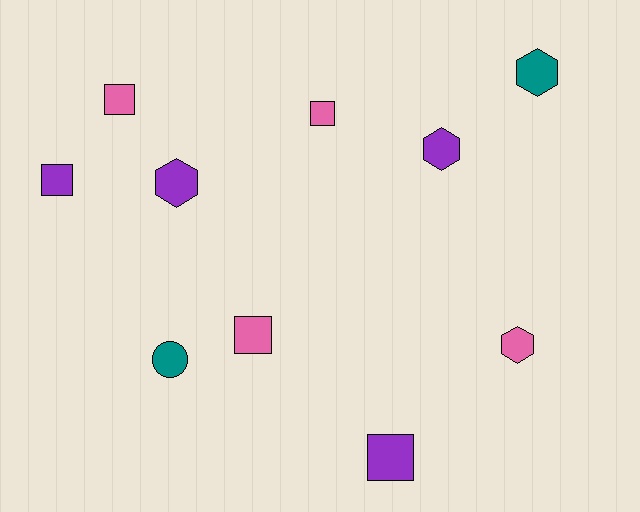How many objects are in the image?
There are 10 objects.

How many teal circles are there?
There is 1 teal circle.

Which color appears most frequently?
Pink, with 4 objects.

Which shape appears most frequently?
Square, with 5 objects.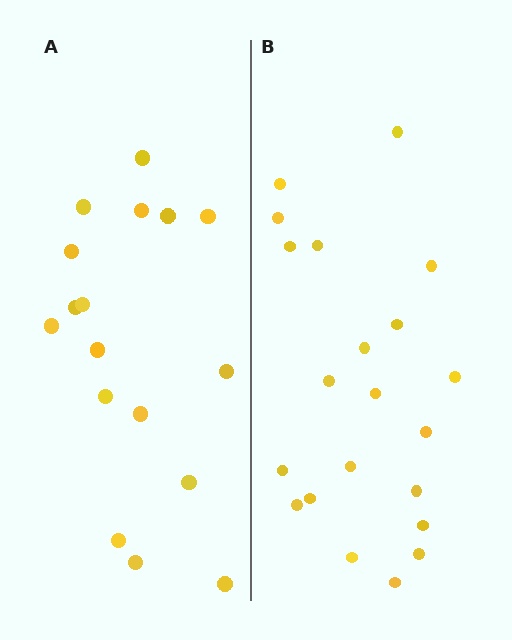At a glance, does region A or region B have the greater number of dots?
Region B (the right region) has more dots.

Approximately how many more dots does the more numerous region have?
Region B has about 4 more dots than region A.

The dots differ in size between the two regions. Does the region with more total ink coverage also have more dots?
No. Region A has more total ink coverage because its dots are larger, but region B actually contains more individual dots. Total area can be misleading — the number of items is what matters here.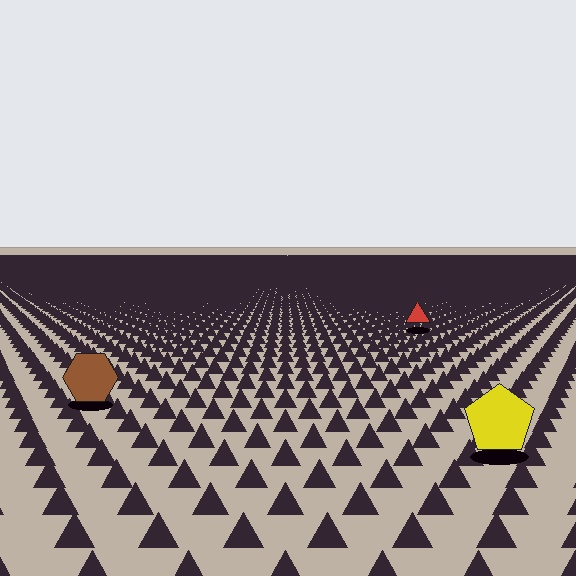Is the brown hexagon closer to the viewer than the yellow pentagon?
No. The yellow pentagon is closer — you can tell from the texture gradient: the ground texture is coarser near it.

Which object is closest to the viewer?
The yellow pentagon is closest. The texture marks near it are larger and more spread out.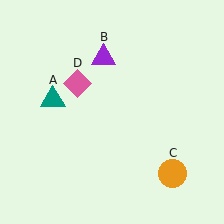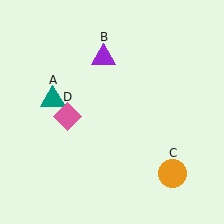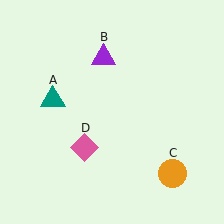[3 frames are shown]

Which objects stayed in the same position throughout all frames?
Teal triangle (object A) and purple triangle (object B) and orange circle (object C) remained stationary.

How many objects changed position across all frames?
1 object changed position: pink diamond (object D).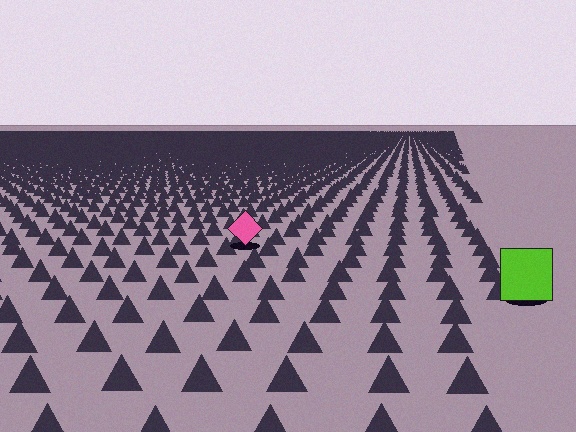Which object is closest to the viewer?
The lime square is closest. The texture marks near it are larger and more spread out.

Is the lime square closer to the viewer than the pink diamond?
Yes. The lime square is closer — you can tell from the texture gradient: the ground texture is coarser near it.